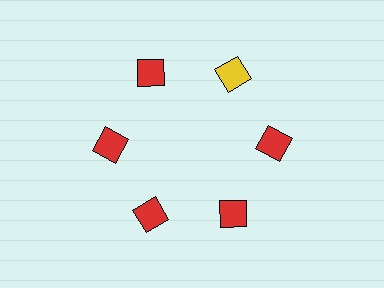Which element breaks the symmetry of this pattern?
The yellow square at roughly the 1 o'clock position breaks the symmetry. All other shapes are red squares.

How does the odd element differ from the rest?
It has a different color: yellow instead of red.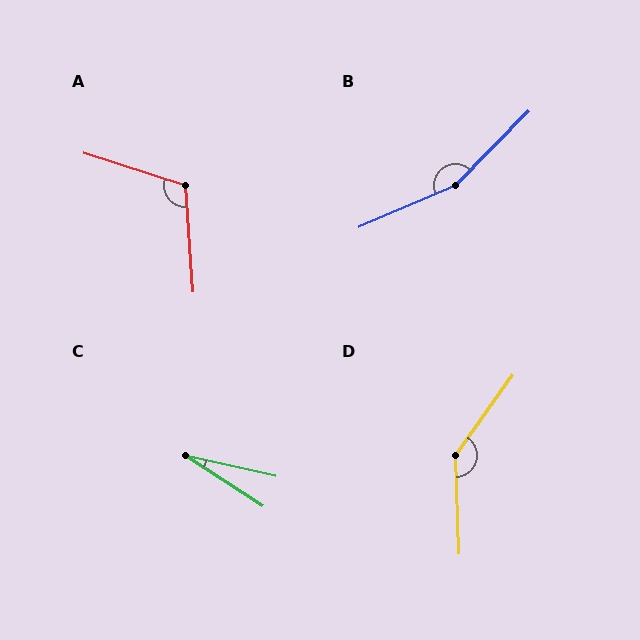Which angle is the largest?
B, at approximately 158 degrees.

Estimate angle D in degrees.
Approximately 143 degrees.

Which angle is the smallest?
C, at approximately 20 degrees.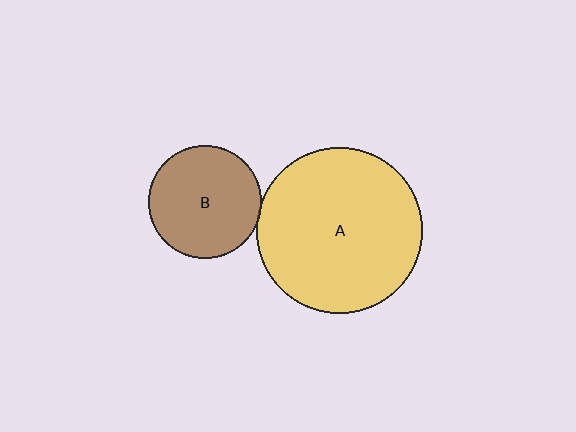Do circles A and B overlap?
Yes.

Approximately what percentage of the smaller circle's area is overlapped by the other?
Approximately 5%.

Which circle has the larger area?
Circle A (yellow).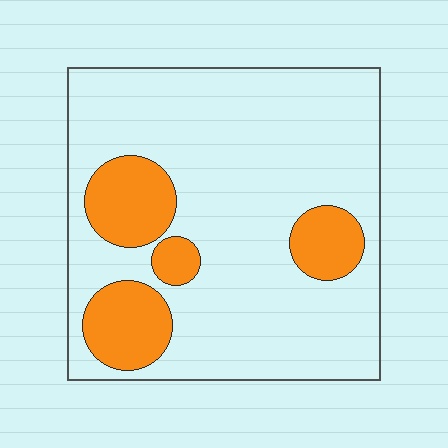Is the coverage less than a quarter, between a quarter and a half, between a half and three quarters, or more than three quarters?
Less than a quarter.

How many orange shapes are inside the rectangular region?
4.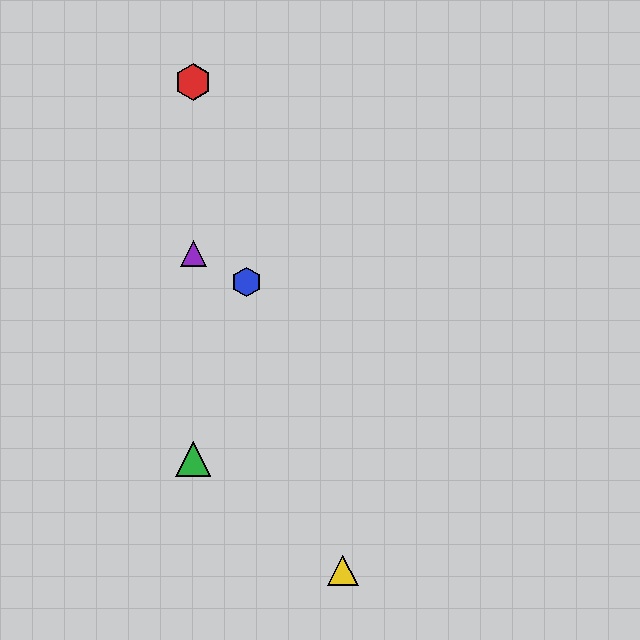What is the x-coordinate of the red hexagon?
The red hexagon is at x≈193.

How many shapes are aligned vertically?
3 shapes (the red hexagon, the green triangle, the purple triangle) are aligned vertically.